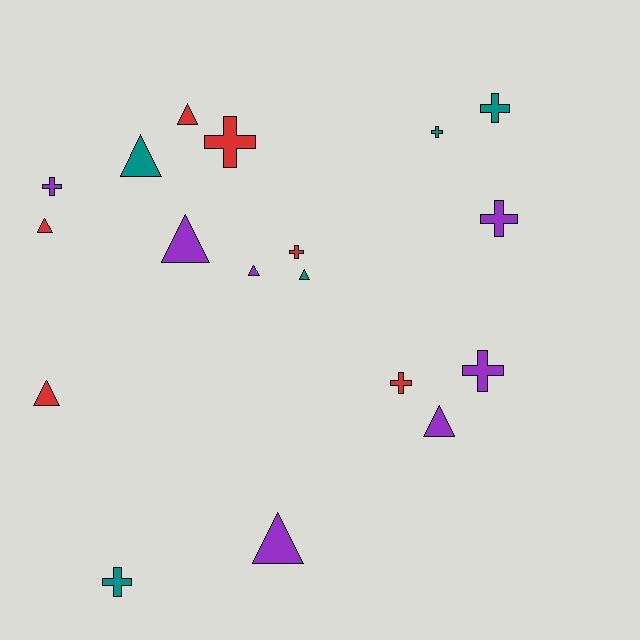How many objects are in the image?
There are 18 objects.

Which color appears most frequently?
Purple, with 7 objects.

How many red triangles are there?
There are 3 red triangles.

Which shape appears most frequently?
Cross, with 9 objects.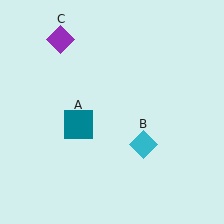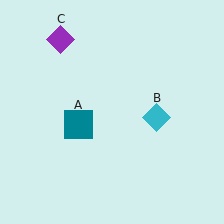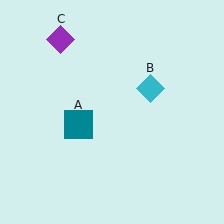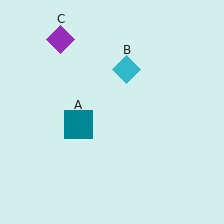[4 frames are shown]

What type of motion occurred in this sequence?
The cyan diamond (object B) rotated counterclockwise around the center of the scene.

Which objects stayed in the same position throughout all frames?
Teal square (object A) and purple diamond (object C) remained stationary.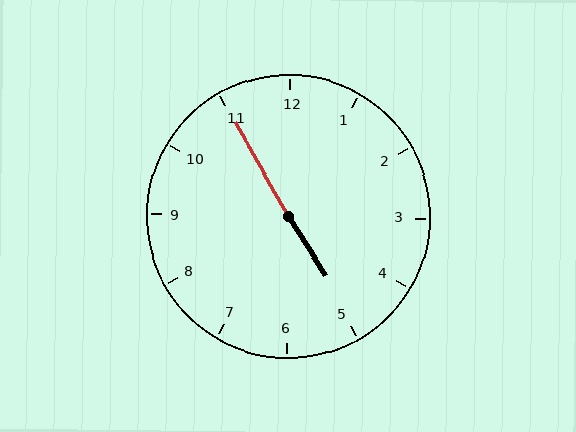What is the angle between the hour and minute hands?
Approximately 178 degrees.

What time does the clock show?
4:55.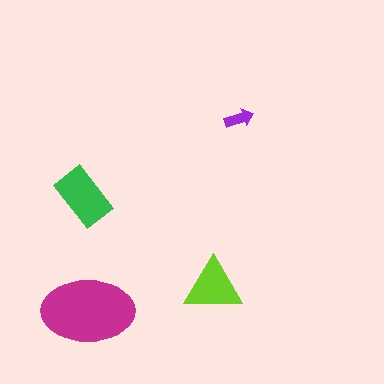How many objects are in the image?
There are 4 objects in the image.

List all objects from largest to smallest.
The magenta ellipse, the green rectangle, the lime triangle, the purple arrow.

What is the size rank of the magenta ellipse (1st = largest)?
1st.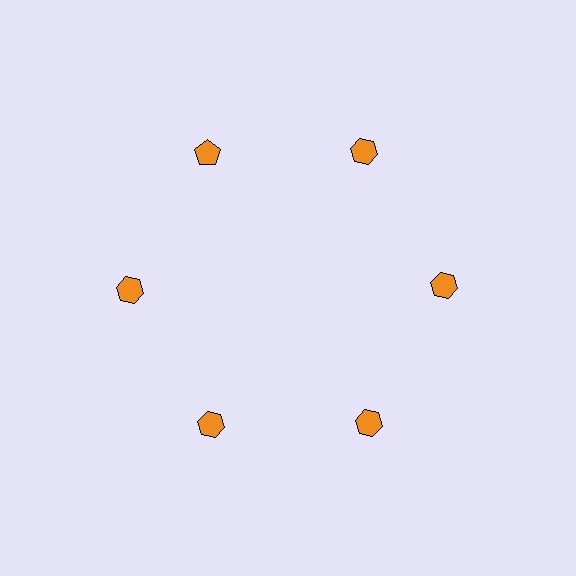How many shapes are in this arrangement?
There are 6 shapes arranged in a ring pattern.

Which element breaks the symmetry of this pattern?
The orange pentagon at roughly the 11 o'clock position breaks the symmetry. All other shapes are orange hexagons.